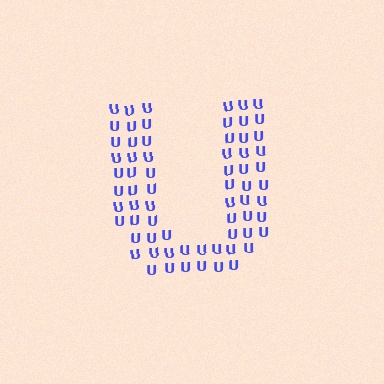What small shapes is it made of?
It is made of small letter U's.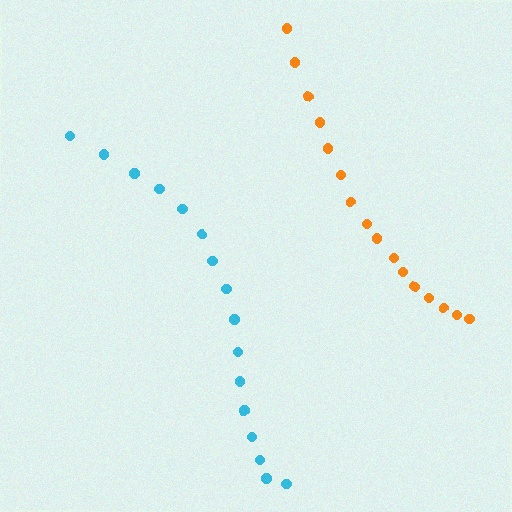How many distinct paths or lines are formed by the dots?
There are 2 distinct paths.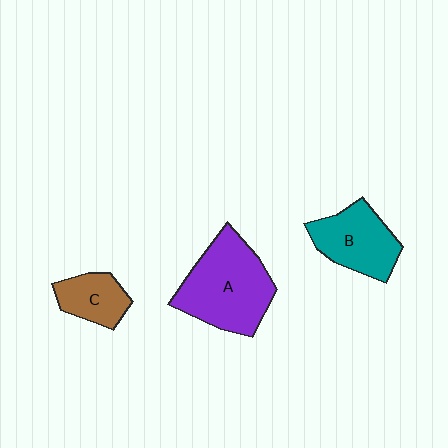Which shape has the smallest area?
Shape C (brown).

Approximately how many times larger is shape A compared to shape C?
Approximately 2.2 times.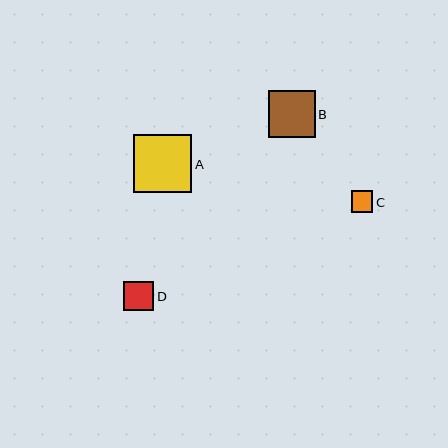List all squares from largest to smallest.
From largest to smallest: A, B, D, C.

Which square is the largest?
Square A is the largest with a size of approximately 58 pixels.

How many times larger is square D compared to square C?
Square D is approximately 1.4 times the size of square C.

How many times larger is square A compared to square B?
Square A is approximately 1.2 times the size of square B.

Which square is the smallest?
Square C is the smallest with a size of approximately 21 pixels.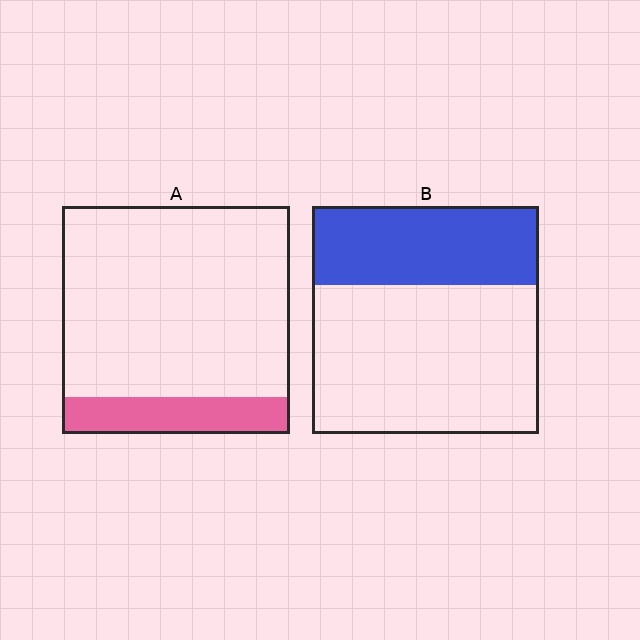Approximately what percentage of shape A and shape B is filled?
A is approximately 15% and B is approximately 35%.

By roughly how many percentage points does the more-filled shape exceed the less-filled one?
By roughly 20 percentage points (B over A).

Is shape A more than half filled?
No.